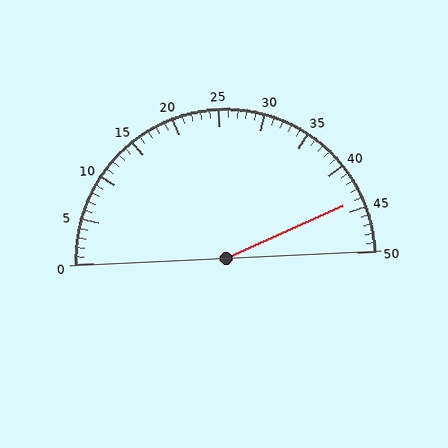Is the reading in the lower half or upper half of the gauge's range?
The reading is in the upper half of the range (0 to 50).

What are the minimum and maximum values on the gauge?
The gauge ranges from 0 to 50.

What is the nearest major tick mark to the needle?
The nearest major tick mark is 45.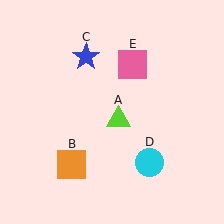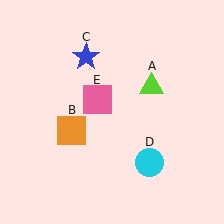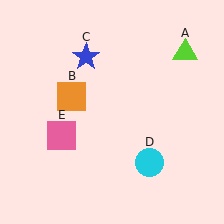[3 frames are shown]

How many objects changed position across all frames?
3 objects changed position: lime triangle (object A), orange square (object B), pink square (object E).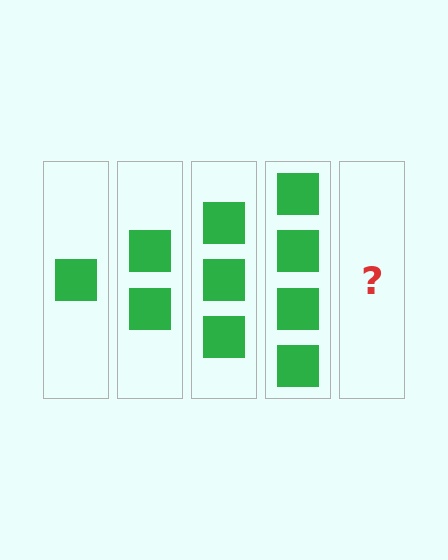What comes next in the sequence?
The next element should be 5 squares.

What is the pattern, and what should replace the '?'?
The pattern is that each step adds one more square. The '?' should be 5 squares.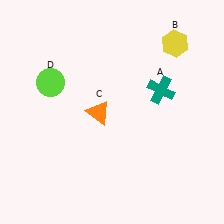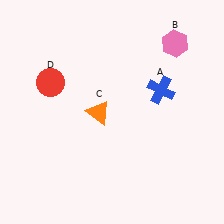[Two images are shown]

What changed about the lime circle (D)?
In Image 1, D is lime. In Image 2, it changed to red.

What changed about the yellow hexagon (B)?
In Image 1, B is yellow. In Image 2, it changed to pink.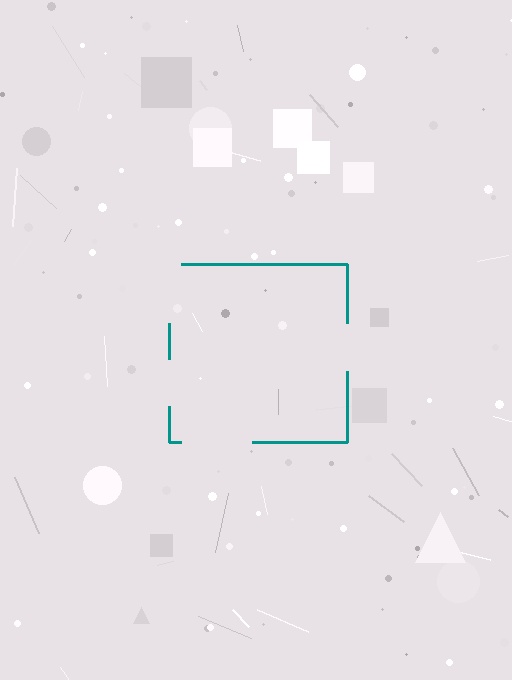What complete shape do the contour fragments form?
The contour fragments form a square.